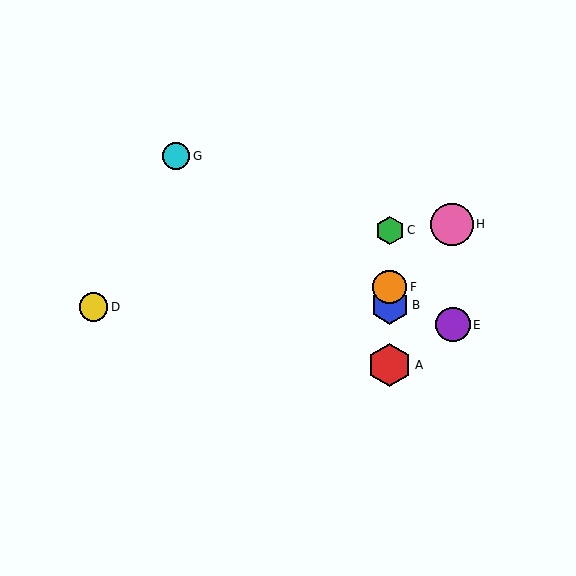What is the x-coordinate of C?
Object C is at x≈390.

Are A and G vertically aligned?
No, A is at x≈390 and G is at x≈176.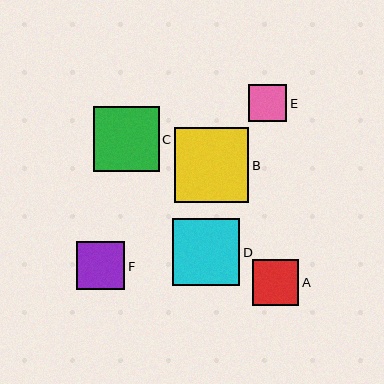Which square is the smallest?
Square E is the smallest with a size of approximately 38 pixels.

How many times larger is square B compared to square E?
Square B is approximately 2.0 times the size of square E.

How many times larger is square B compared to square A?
Square B is approximately 1.6 times the size of square A.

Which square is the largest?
Square B is the largest with a size of approximately 75 pixels.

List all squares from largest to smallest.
From largest to smallest: B, D, C, F, A, E.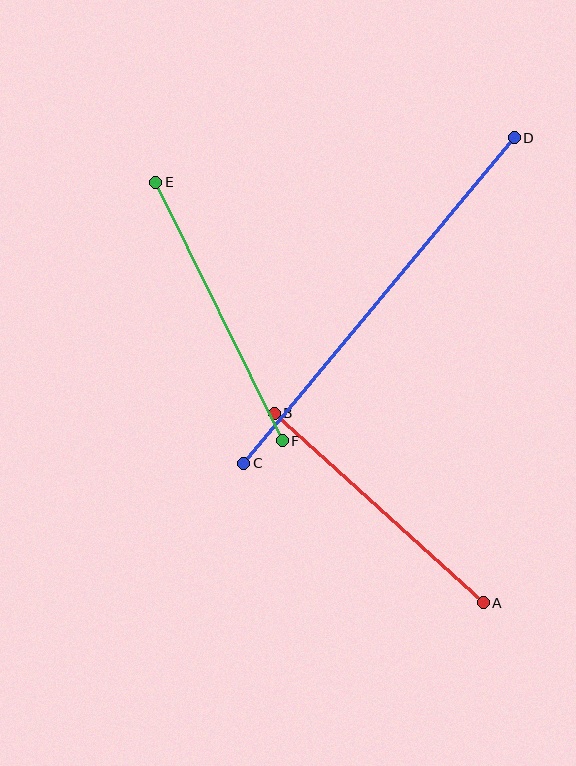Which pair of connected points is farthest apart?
Points C and D are farthest apart.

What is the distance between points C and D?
The distance is approximately 424 pixels.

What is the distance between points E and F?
The distance is approximately 288 pixels.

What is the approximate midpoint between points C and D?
The midpoint is at approximately (379, 300) pixels.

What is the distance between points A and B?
The distance is approximately 282 pixels.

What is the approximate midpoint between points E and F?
The midpoint is at approximately (219, 311) pixels.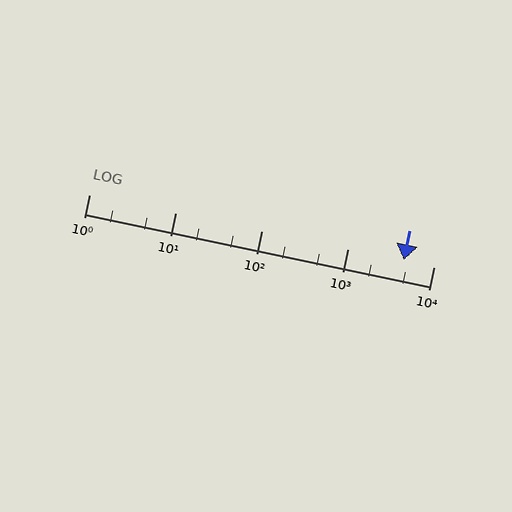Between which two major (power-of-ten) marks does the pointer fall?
The pointer is between 1000 and 10000.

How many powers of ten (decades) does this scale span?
The scale spans 4 decades, from 1 to 10000.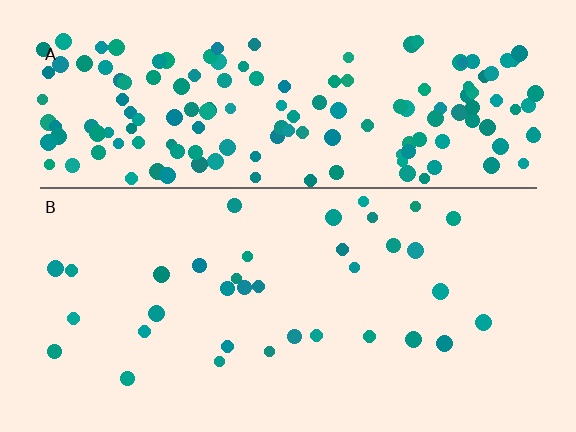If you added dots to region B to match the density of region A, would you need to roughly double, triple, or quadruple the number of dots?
Approximately quadruple.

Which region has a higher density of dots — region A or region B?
A (the top).